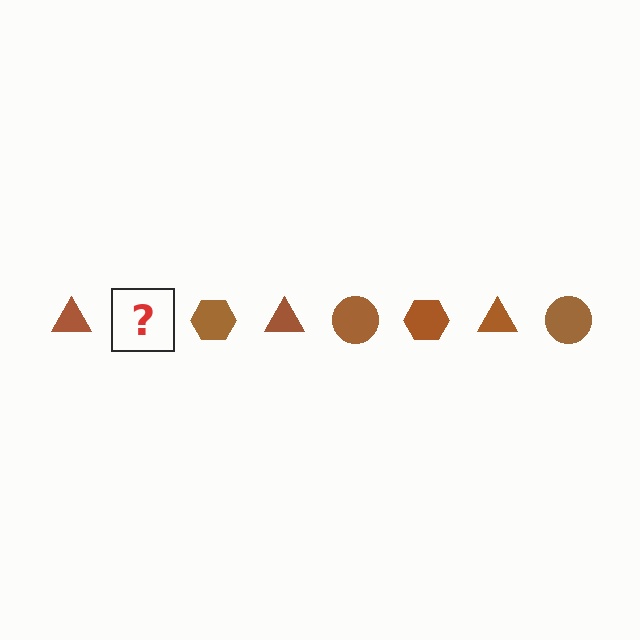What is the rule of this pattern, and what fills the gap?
The rule is that the pattern cycles through triangle, circle, hexagon shapes in brown. The gap should be filled with a brown circle.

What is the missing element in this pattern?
The missing element is a brown circle.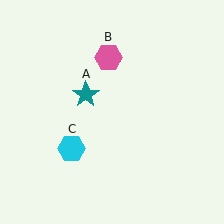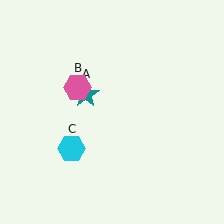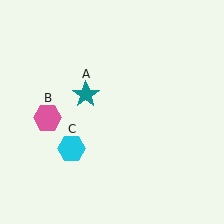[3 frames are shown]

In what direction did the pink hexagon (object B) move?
The pink hexagon (object B) moved down and to the left.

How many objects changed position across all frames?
1 object changed position: pink hexagon (object B).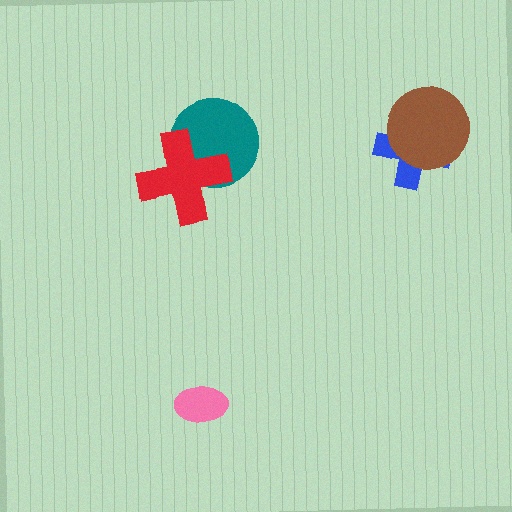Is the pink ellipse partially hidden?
No, no other shape covers it.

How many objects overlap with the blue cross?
1 object overlaps with the blue cross.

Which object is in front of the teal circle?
The red cross is in front of the teal circle.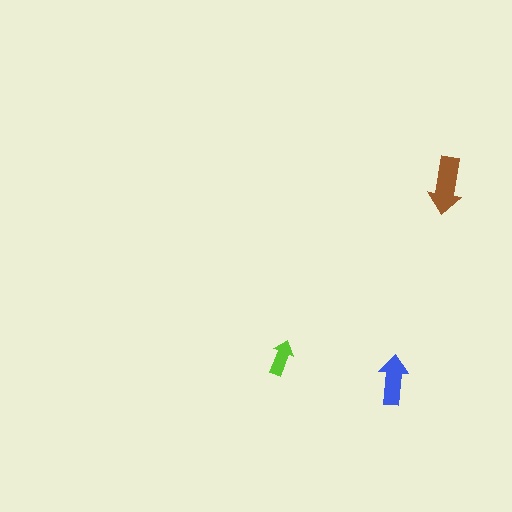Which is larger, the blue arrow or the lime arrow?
The blue one.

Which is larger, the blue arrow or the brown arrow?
The brown one.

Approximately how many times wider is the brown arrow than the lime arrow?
About 1.5 times wider.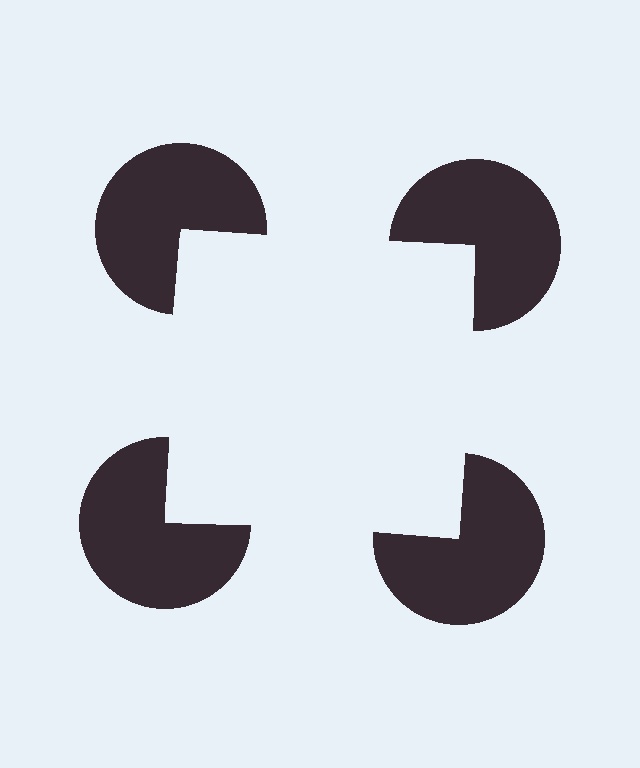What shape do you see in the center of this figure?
An illusory square — its edges are inferred from the aligned wedge cuts in the pac-man discs, not physically drawn.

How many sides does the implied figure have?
4 sides.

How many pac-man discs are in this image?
There are 4 — one at each vertex of the illusory square.